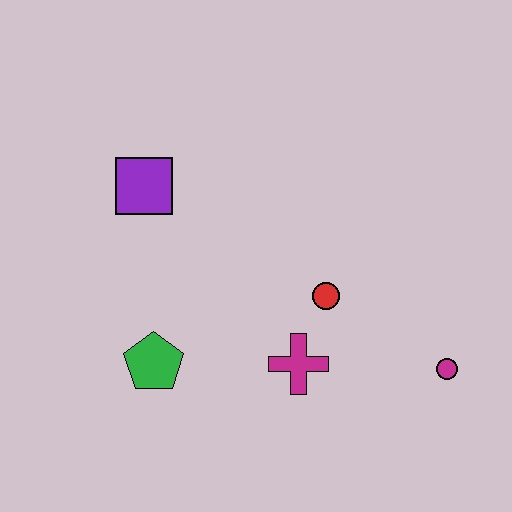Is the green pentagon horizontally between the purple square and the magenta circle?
Yes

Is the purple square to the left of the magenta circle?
Yes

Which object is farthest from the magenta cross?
The purple square is farthest from the magenta cross.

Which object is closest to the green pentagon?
The magenta cross is closest to the green pentagon.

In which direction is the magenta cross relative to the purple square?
The magenta cross is below the purple square.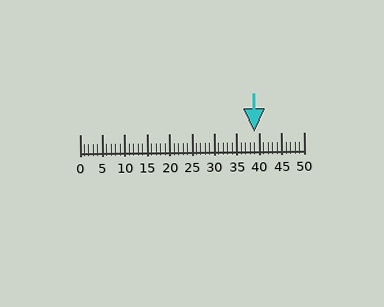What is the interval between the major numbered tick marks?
The major tick marks are spaced 5 units apart.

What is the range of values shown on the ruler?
The ruler shows values from 0 to 50.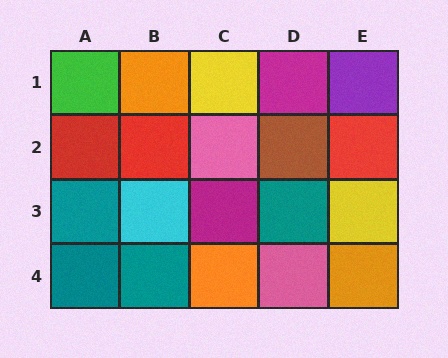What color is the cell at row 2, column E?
Red.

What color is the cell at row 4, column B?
Teal.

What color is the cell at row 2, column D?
Brown.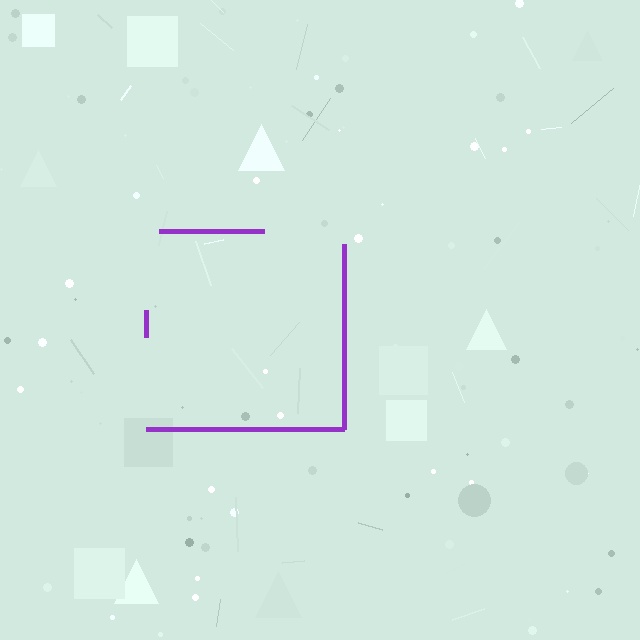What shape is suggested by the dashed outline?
The dashed outline suggests a square.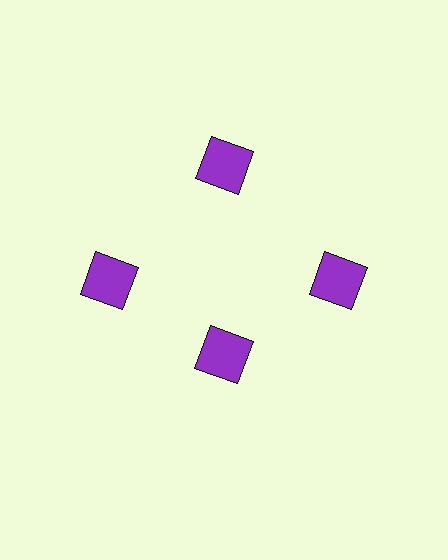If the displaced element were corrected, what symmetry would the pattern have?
It would have 4-fold rotational symmetry — the pattern would map onto itself every 90 degrees.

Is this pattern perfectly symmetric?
No. The 4 purple squares are arranged in a ring, but one element near the 6 o'clock position is pulled inward toward the center, breaking the 4-fold rotational symmetry.